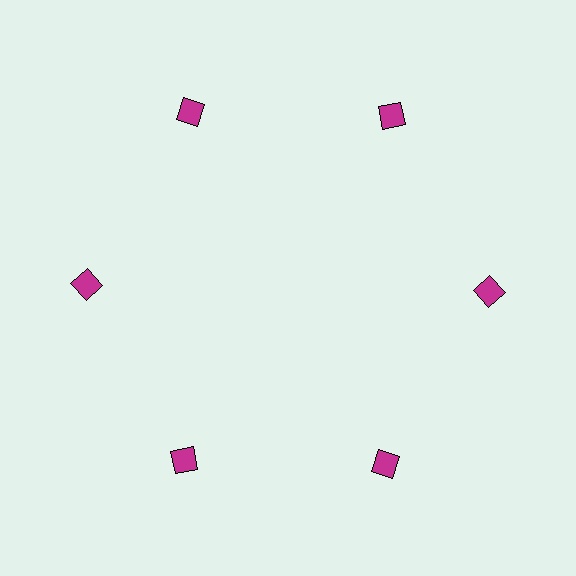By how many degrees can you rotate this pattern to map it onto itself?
The pattern maps onto itself every 60 degrees of rotation.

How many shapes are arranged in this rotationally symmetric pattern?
There are 6 shapes, arranged in 6 groups of 1.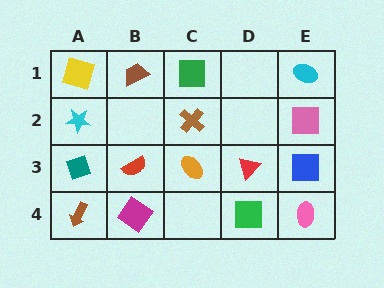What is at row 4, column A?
A brown arrow.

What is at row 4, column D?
A green square.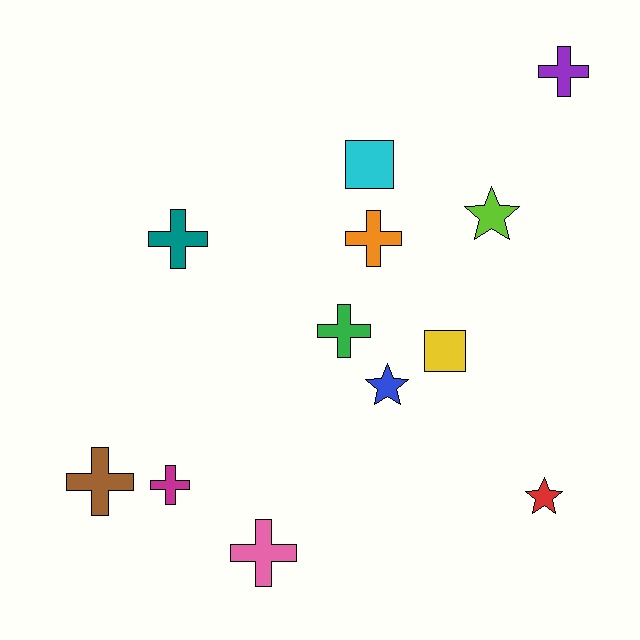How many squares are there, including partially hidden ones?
There are 2 squares.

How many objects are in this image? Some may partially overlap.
There are 12 objects.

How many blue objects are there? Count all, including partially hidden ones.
There is 1 blue object.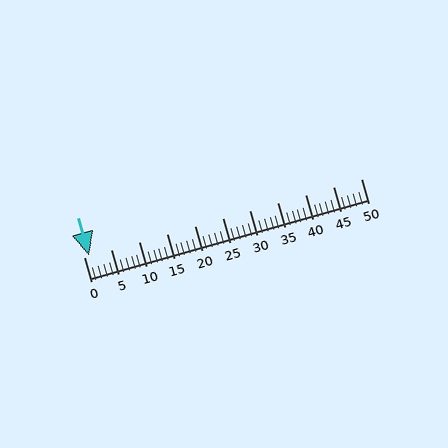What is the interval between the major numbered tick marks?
The major tick marks are spaced 5 units apart.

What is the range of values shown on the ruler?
The ruler shows values from 0 to 50.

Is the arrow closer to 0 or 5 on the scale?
The arrow is closer to 0.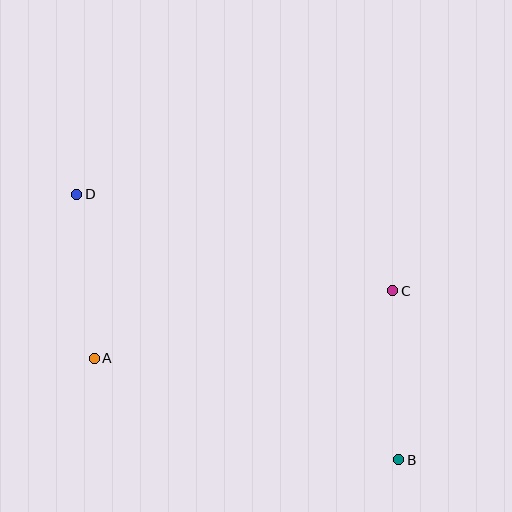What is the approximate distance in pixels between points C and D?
The distance between C and D is approximately 331 pixels.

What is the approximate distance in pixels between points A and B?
The distance between A and B is approximately 321 pixels.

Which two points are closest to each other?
Points A and D are closest to each other.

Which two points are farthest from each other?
Points B and D are farthest from each other.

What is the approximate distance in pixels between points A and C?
The distance between A and C is approximately 306 pixels.